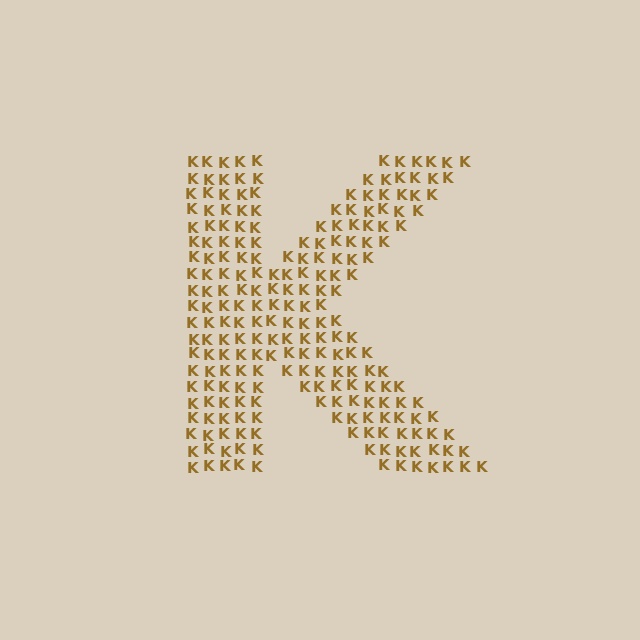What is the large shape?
The large shape is the letter K.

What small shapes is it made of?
It is made of small letter K's.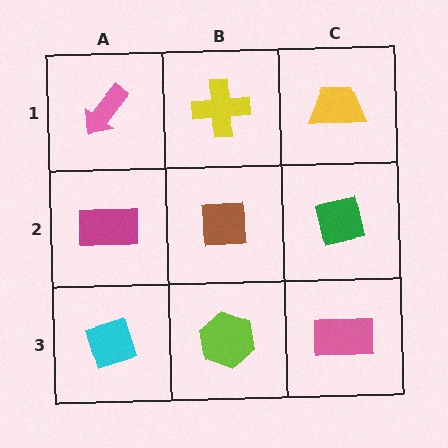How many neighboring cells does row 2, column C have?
3.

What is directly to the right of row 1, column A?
A yellow cross.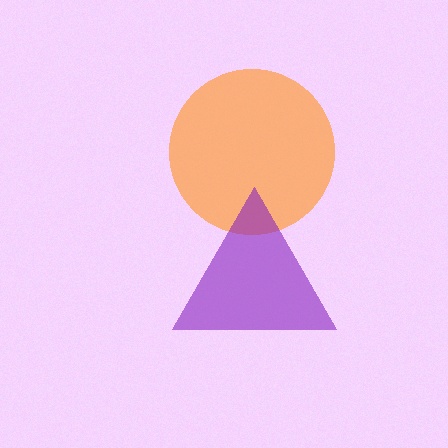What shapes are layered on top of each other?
The layered shapes are: an orange circle, a purple triangle.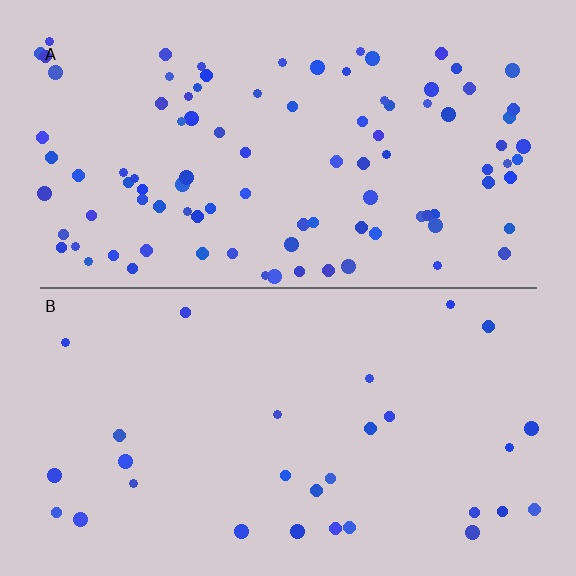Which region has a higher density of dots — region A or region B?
A (the top).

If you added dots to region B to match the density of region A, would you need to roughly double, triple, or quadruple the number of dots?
Approximately triple.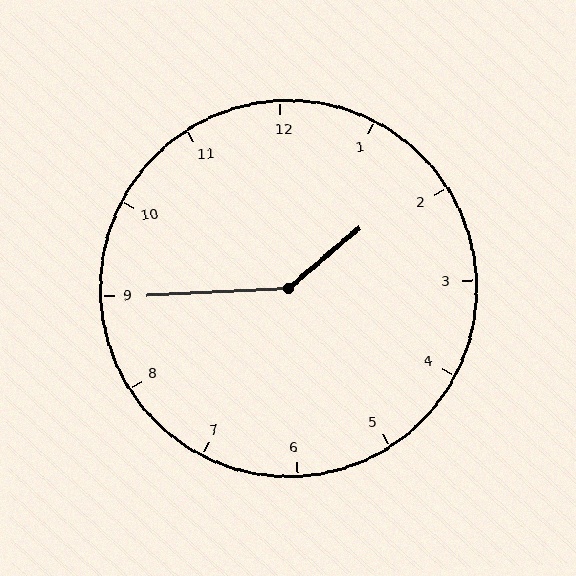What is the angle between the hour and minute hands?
Approximately 142 degrees.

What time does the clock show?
1:45.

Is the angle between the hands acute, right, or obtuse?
It is obtuse.